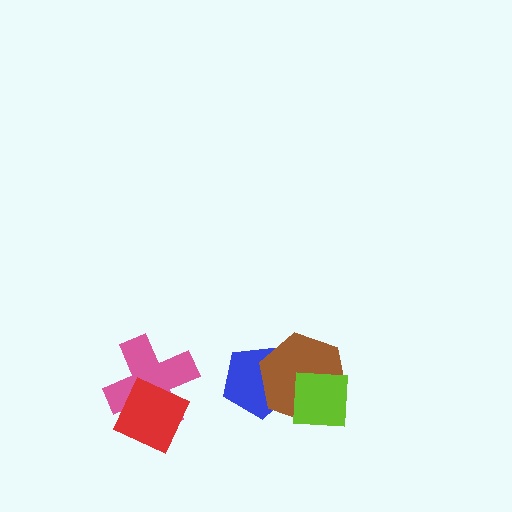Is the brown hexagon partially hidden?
Yes, it is partially covered by another shape.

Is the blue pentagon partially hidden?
Yes, it is partially covered by another shape.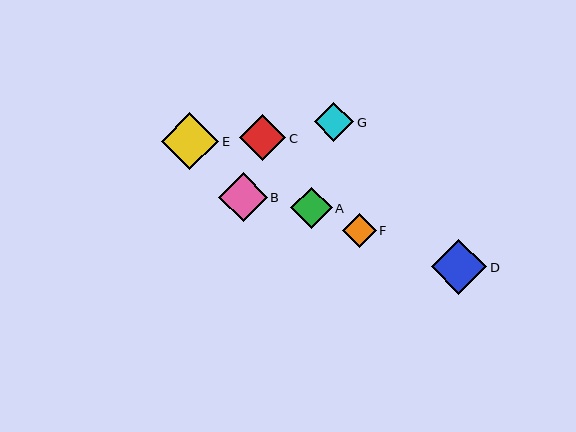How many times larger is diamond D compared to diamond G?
Diamond D is approximately 1.4 times the size of diamond G.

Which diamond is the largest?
Diamond E is the largest with a size of approximately 57 pixels.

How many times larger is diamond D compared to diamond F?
Diamond D is approximately 1.7 times the size of diamond F.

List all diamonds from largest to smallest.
From largest to smallest: E, D, B, C, A, G, F.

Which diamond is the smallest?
Diamond F is the smallest with a size of approximately 33 pixels.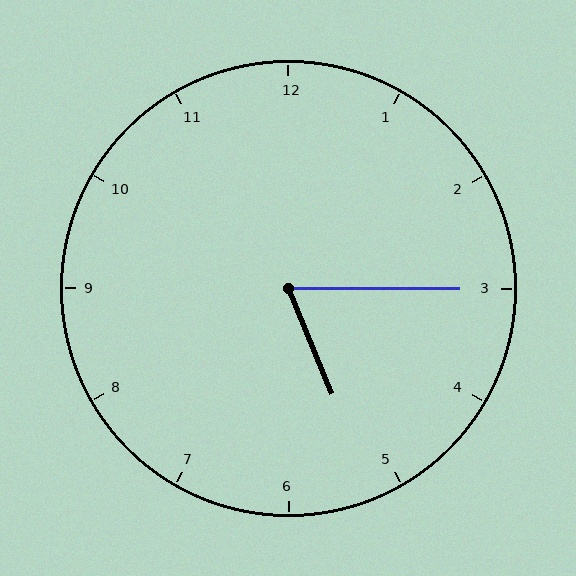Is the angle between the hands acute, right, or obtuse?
It is acute.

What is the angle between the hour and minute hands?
Approximately 68 degrees.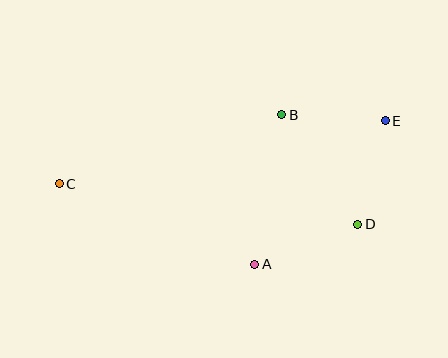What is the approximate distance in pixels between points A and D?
The distance between A and D is approximately 110 pixels.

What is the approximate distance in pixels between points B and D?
The distance between B and D is approximately 133 pixels.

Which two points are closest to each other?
Points B and E are closest to each other.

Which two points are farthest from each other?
Points C and E are farthest from each other.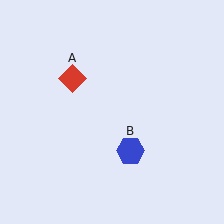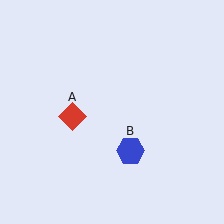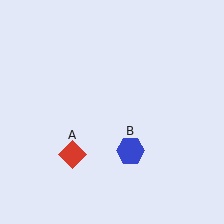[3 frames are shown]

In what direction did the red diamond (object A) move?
The red diamond (object A) moved down.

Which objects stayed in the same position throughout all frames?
Blue hexagon (object B) remained stationary.